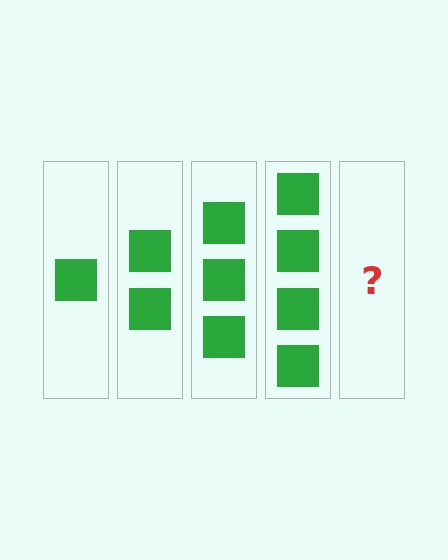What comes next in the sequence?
The next element should be 5 squares.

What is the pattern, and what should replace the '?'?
The pattern is that each step adds one more square. The '?' should be 5 squares.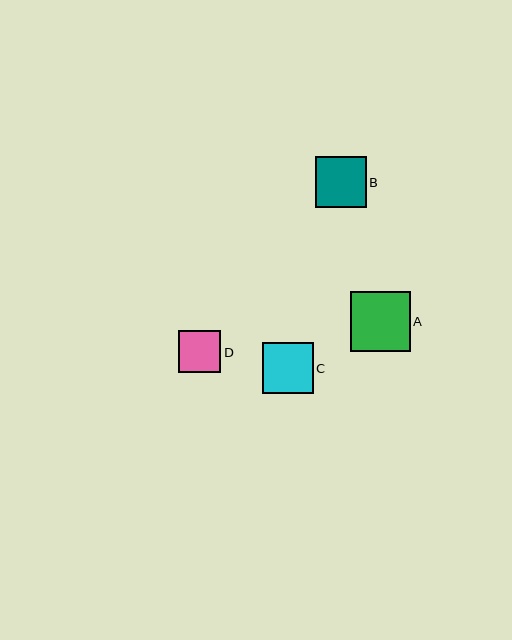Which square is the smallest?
Square D is the smallest with a size of approximately 42 pixels.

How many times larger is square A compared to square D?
Square A is approximately 1.4 times the size of square D.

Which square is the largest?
Square A is the largest with a size of approximately 60 pixels.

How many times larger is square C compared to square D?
Square C is approximately 1.2 times the size of square D.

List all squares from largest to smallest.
From largest to smallest: A, C, B, D.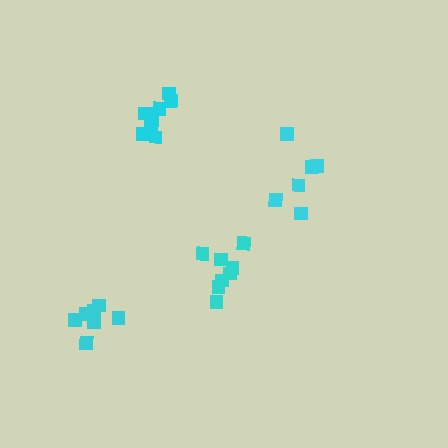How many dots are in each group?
Group 1: 7 dots, Group 2: 6 dots, Group 3: 8 dots, Group 4: 9 dots (30 total).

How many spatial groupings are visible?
There are 4 spatial groupings.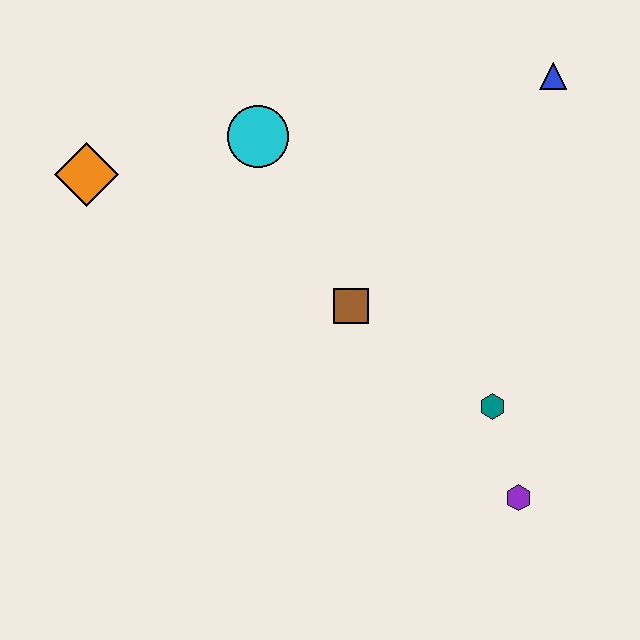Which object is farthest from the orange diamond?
The purple hexagon is farthest from the orange diamond.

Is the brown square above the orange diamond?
No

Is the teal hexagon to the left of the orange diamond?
No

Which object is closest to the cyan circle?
The orange diamond is closest to the cyan circle.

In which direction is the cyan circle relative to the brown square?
The cyan circle is above the brown square.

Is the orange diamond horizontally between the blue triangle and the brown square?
No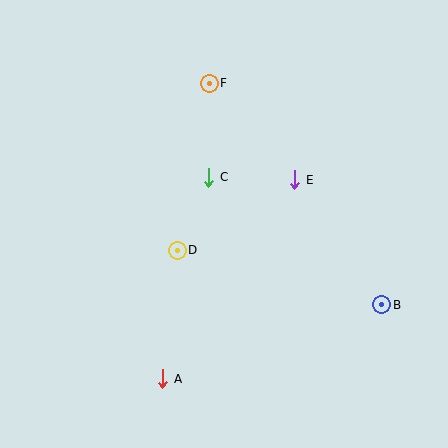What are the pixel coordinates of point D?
Point D is at (177, 250).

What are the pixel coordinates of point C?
Point C is at (209, 177).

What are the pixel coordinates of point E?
Point E is at (295, 180).